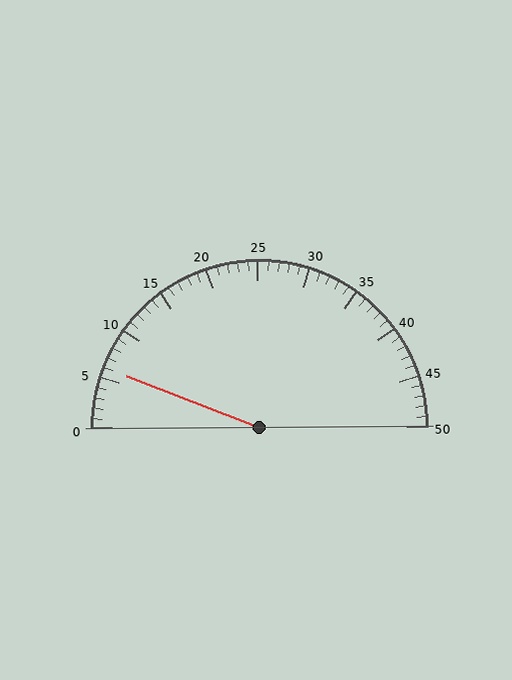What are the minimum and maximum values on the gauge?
The gauge ranges from 0 to 50.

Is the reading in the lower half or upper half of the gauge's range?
The reading is in the lower half of the range (0 to 50).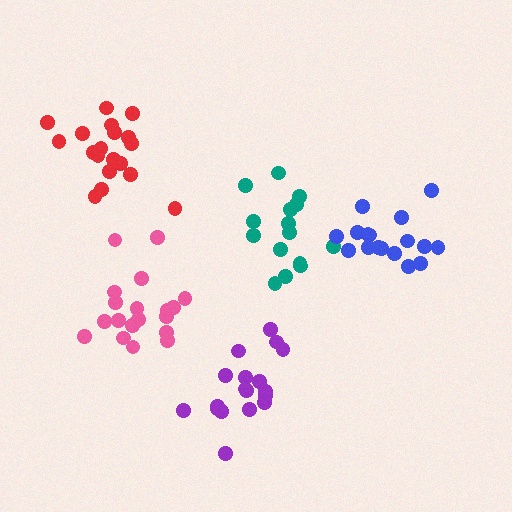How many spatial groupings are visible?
There are 5 spatial groupings.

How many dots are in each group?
Group 1: 19 dots, Group 2: 18 dots, Group 3: 15 dots, Group 4: 19 dots, Group 5: 17 dots (88 total).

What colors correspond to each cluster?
The clusters are colored: red, purple, teal, pink, blue.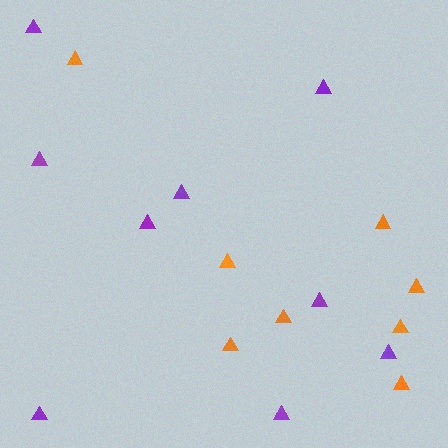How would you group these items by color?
There are 2 groups: one group of orange triangles (8) and one group of purple triangles (9).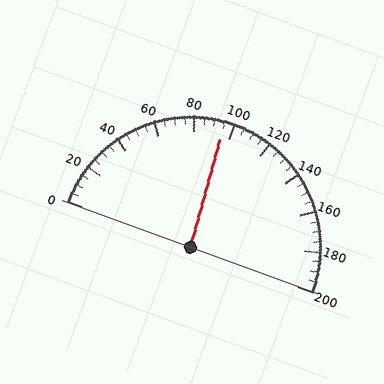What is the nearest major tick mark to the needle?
The nearest major tick mark is 100.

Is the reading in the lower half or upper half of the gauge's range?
The reading is in the lower half of the range (0 to 200).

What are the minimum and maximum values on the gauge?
The gauge ranges from 0 to 200.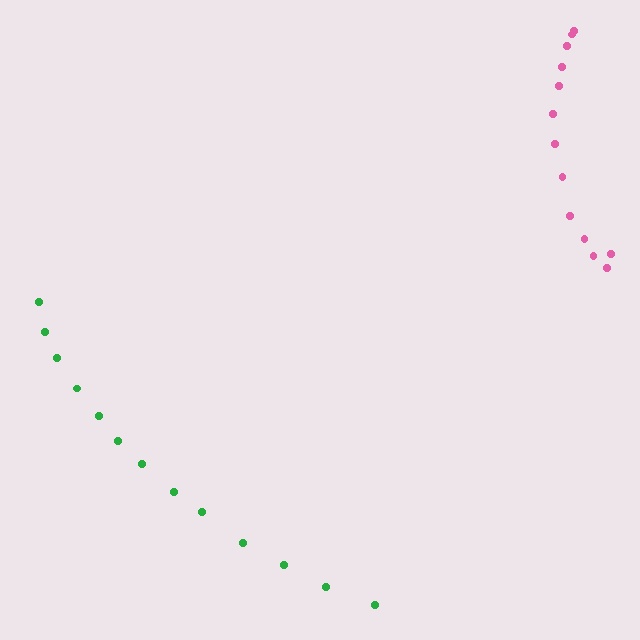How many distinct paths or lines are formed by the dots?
There are 2 distinct paths.